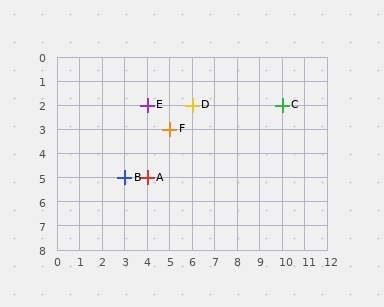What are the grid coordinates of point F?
Point F is at grid coordinates (5, 3).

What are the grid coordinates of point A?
Point A is at grid coordinates (4, 5).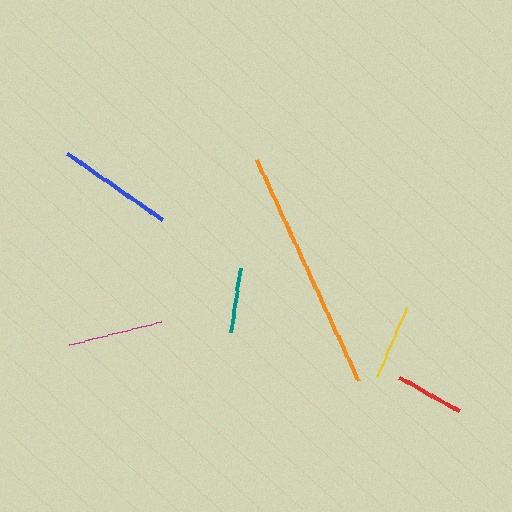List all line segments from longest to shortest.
From longest to shortest: orange, blue, magenta, yellow, red, teal.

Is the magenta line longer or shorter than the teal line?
The magenta line is longer than the teal line.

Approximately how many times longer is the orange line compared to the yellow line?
The orange line is approximately 3.3 times the length of the yellow line.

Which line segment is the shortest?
The teal line is the shortest at approximately 65 pixels.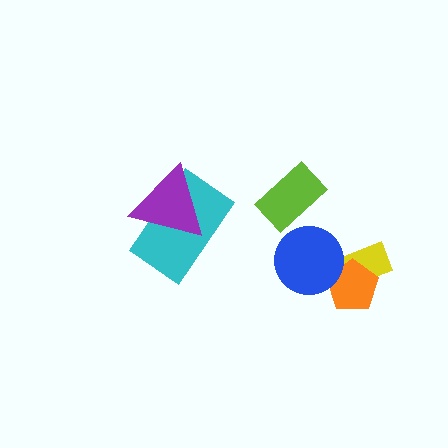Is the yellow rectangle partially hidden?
Yes, it is partially covered by another shape.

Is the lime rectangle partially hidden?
No, no other shape covers it.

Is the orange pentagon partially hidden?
Yes, it is partially covered by another shape.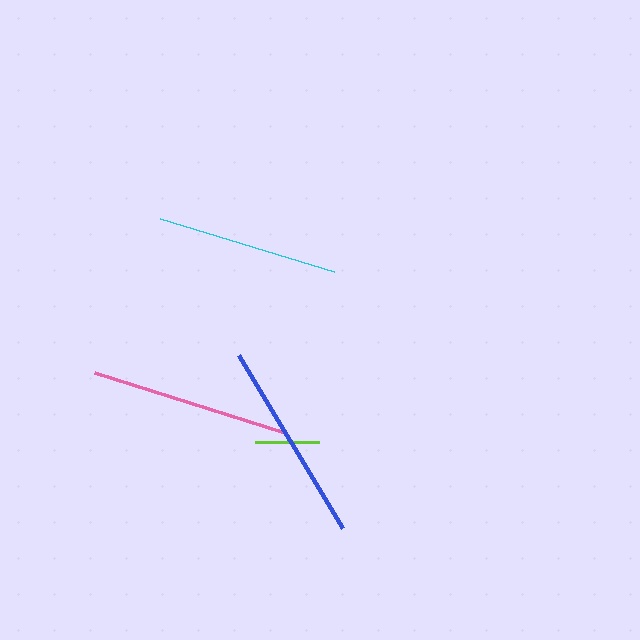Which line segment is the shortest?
The lime line is the shortest at approximately 63 pixels.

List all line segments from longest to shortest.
From longest to shortest: blue, pink, cyan, lime.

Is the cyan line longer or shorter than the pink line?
The pink line is longer than the cyan line.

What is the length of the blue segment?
The blue segment is approximately 202 pixels long.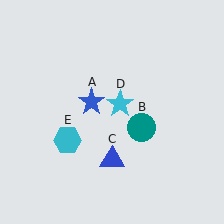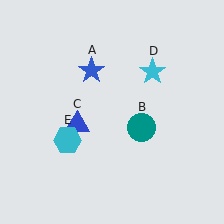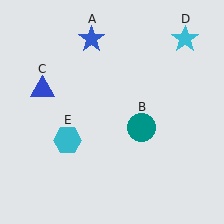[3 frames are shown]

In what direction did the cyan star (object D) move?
The cyan star (object D) moved up and to the right.